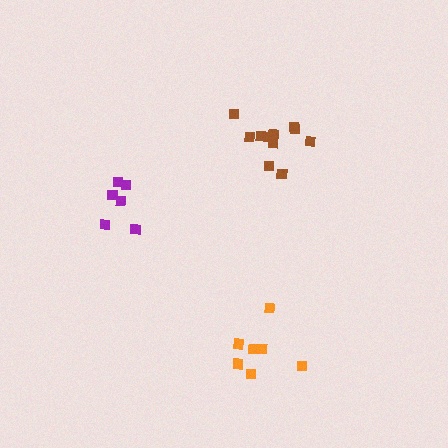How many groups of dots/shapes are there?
There are 3 groups.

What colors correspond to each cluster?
The clusters are colored: brown, purple, orange.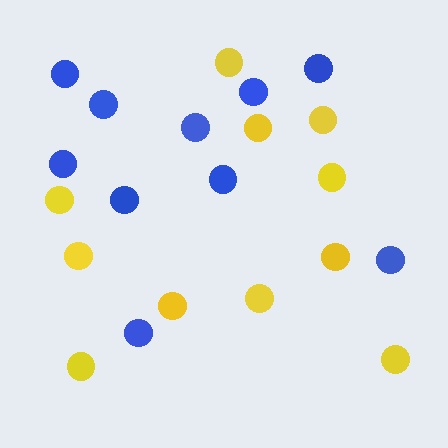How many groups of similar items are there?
There are 2 groups: one group of blue circles (10) and one group of yellow circles (11).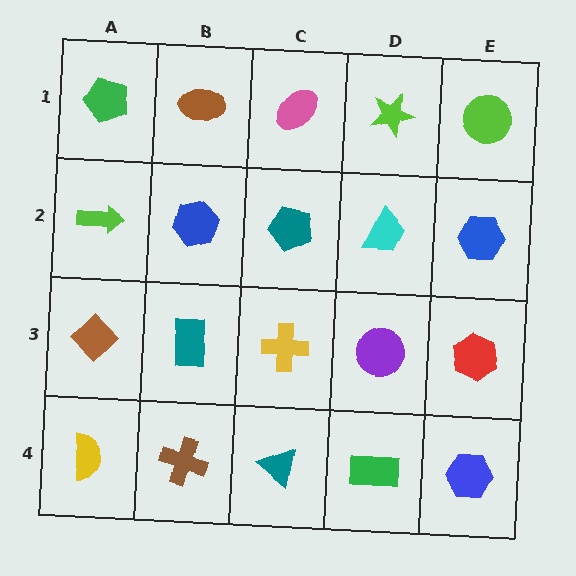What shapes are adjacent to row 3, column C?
A teal pentagon (row 2, column C), a teal triangle (row 4, column C), a teal rectangle (row 3, column B), a purple circle (row 3, column D).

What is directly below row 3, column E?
A blue hexagon.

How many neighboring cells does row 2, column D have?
4.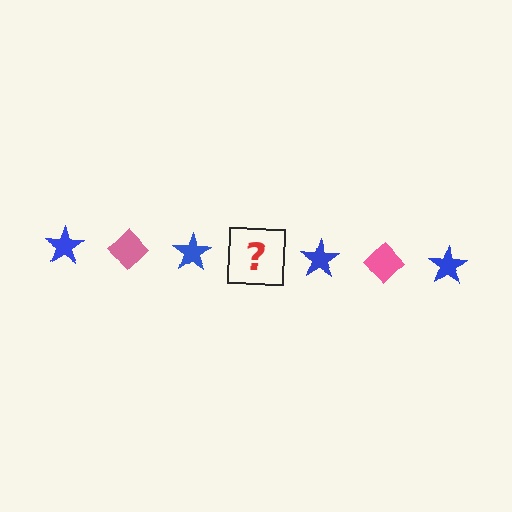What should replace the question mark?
The question mark should be replaced with a pink diamond.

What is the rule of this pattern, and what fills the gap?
The rule is that the pattern alternates between blue star and pink diamond. The gap should be filled with a pink diamond.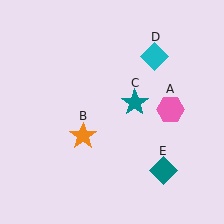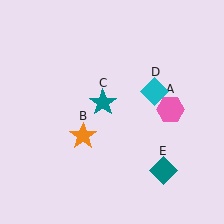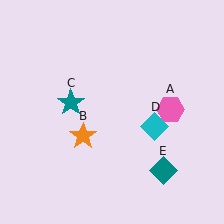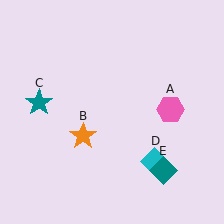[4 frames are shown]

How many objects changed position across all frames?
2 objects changed position: teal star (object C), cyan diamond (object D).